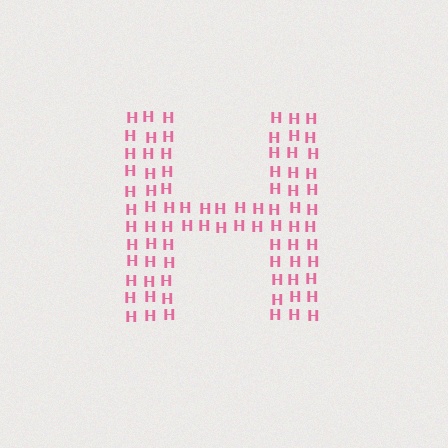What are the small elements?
The small elements are letter H's.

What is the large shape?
The large shape is the letter H.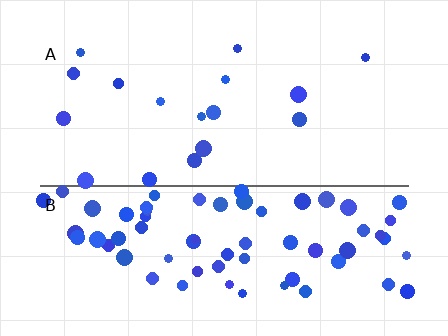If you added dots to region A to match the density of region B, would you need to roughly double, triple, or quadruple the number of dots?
Approximately quadruple.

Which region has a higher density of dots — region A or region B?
B (the bottom).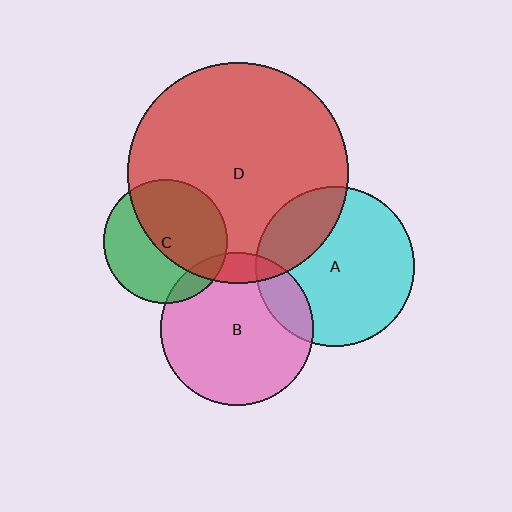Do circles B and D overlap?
Yes.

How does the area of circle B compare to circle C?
Approximately 1.5 times.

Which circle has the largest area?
Circle D (red).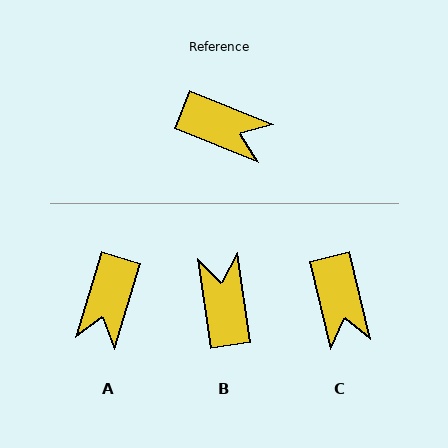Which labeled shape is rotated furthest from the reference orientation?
B, about 121 degrees away.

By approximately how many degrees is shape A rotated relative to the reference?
Approximately 85 degrees clockwise.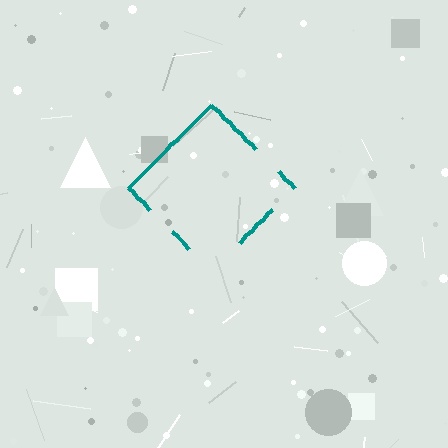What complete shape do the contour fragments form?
The contour fragments form a diamond.